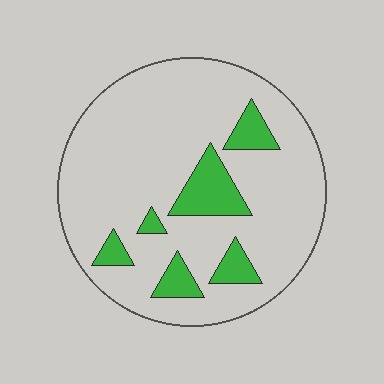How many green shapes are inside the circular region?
6.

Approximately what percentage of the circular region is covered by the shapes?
Approximately 15%.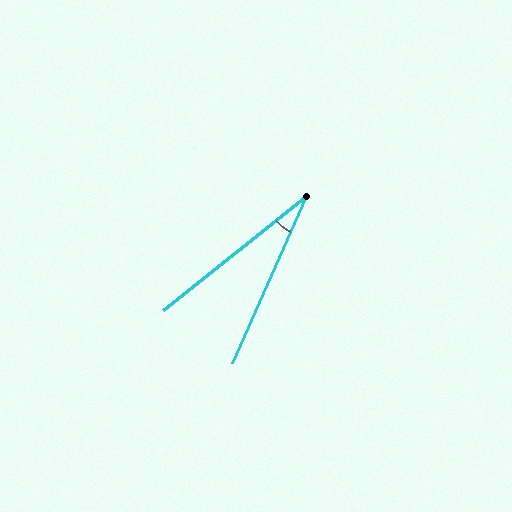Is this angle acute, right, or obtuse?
It is acute.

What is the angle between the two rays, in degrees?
Approximately 28 degrees.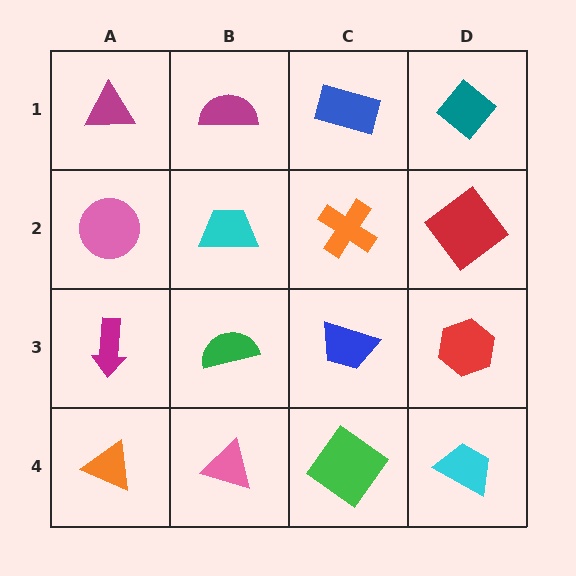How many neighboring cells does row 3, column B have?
4.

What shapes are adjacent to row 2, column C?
A blue rectangle (row 1, column C), a blue trapezoid (row 3, column C), a cyan trapezoid (row 2, column B), a red diamond (row 2, column D).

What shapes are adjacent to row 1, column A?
A pink circle (row 2, column A), a magenta semicircle (row 1, column B).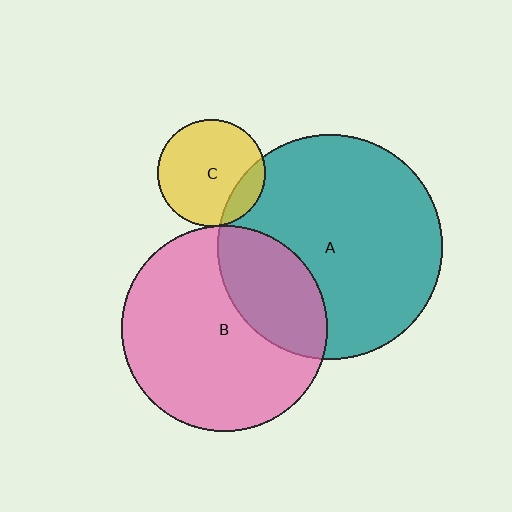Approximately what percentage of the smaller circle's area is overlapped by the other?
Approximately 30%.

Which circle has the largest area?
Circle A (teal).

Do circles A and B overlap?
Yes.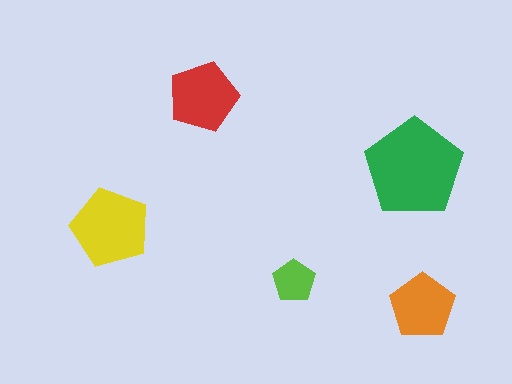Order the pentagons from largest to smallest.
the green one, the yellow one, the red one, the orange one, the lime one.